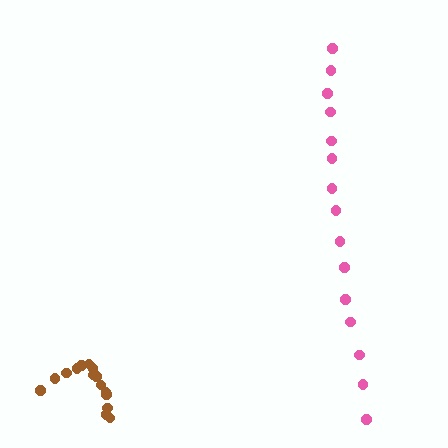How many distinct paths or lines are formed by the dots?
There are 2 distinct paths.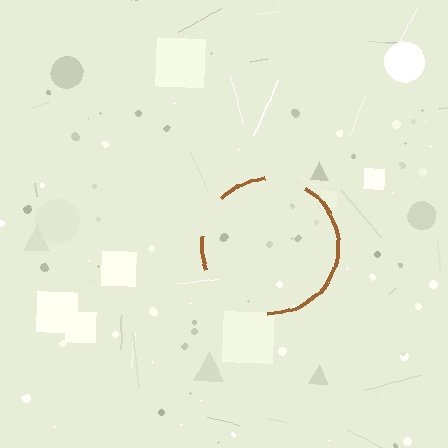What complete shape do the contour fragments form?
The contour fragments form a circle.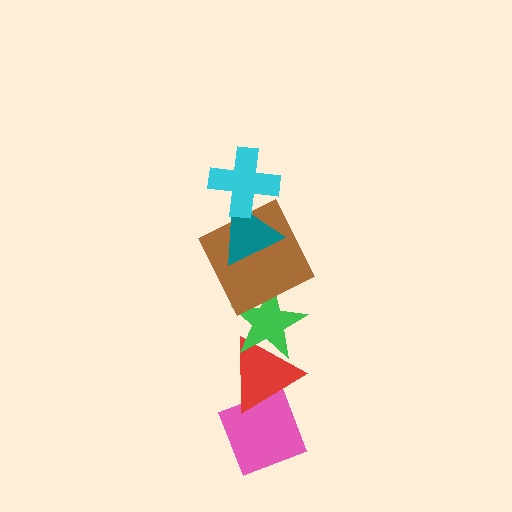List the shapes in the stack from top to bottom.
From top to bottom: the cyan cross, the teal triangle, the brown square, the green star, the red triangle, the pink diamond.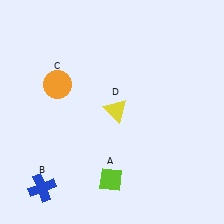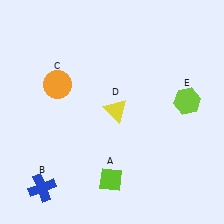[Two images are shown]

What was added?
A lime hexagon (E) was added in Image 2.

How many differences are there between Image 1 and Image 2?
There is 1 difference between the two images.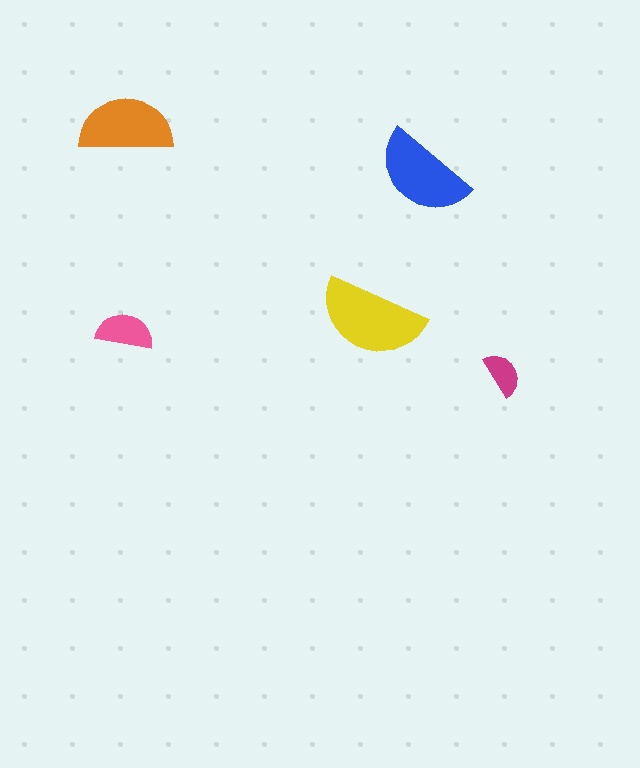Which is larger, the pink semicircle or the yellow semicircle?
The yellow one.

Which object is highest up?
The orange semicircle is topmost.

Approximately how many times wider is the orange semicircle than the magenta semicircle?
About 2 times wider.